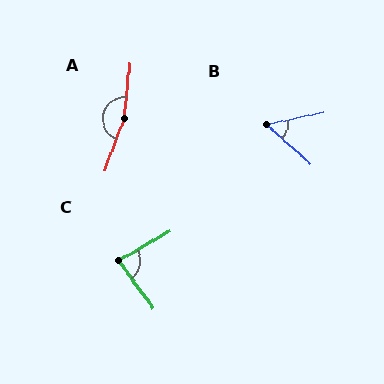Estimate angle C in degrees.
Approximately 84 degrees.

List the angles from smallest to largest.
B (53°), C (84°), A (165°).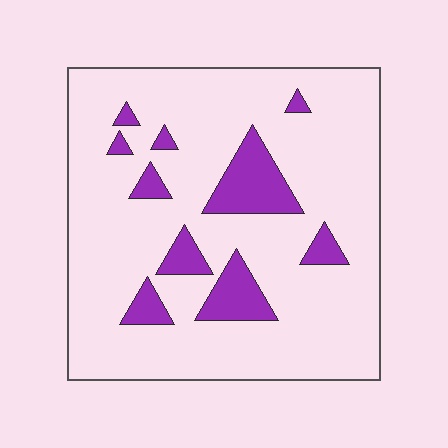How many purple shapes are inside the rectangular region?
10.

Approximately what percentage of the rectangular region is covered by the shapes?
Approximately 15%.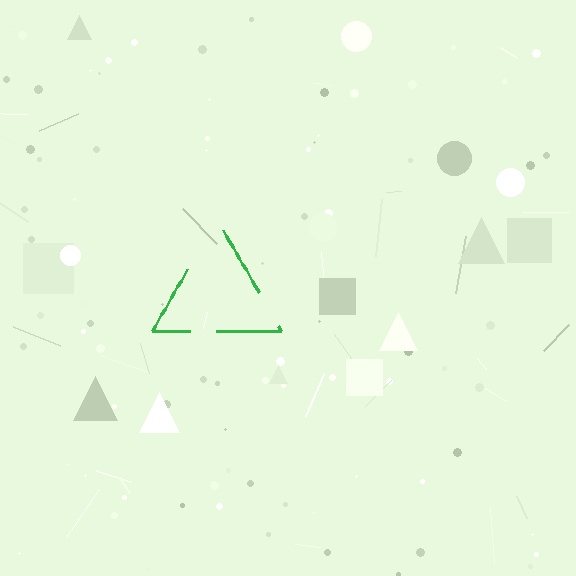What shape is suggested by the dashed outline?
The dashed outline suggests a triangle.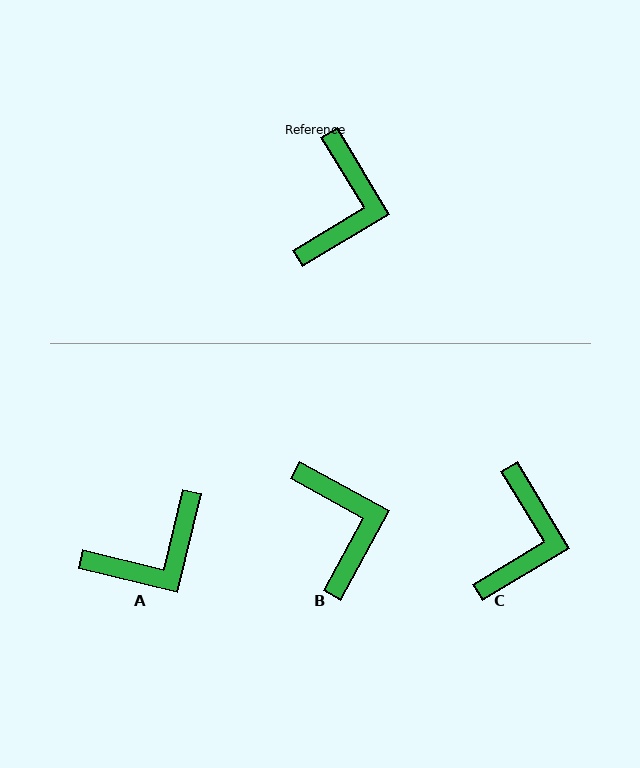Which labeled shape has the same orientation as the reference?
C.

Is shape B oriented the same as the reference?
No, it is off by about 30 degrees.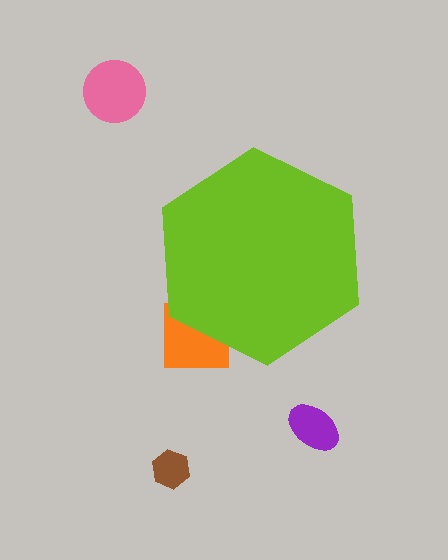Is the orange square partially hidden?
Yes, the orange square is partially hidden behind the lime hexagon.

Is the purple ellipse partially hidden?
No, the purple ellipse is fully visible.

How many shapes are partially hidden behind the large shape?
1 shape is partially hidden.